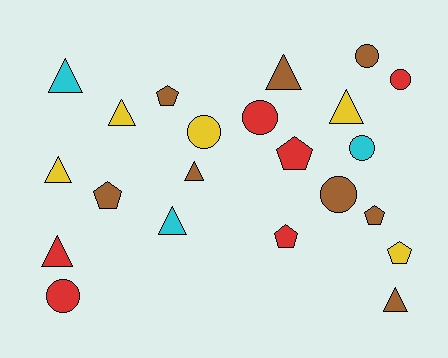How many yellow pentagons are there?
There is 1 yellow pentagon.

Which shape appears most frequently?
Triangle, with 9 objects.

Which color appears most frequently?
Brown, with 8 objects.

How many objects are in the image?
There are 22 objects.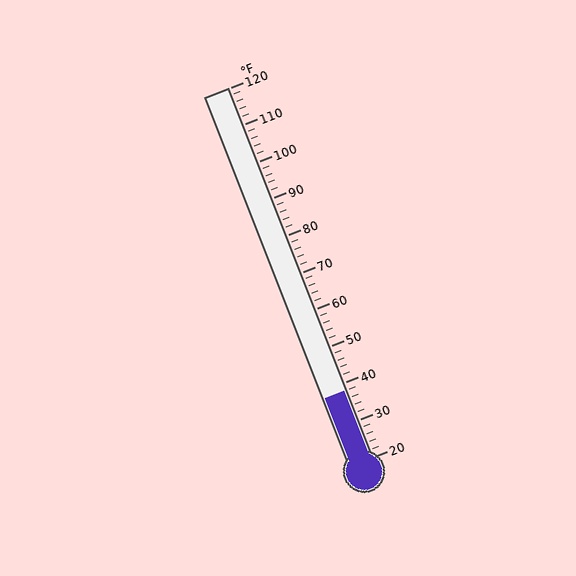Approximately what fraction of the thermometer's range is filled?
The thermometer is filled to approximately 20% of its range.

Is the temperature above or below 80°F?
The temperature is below 80°F.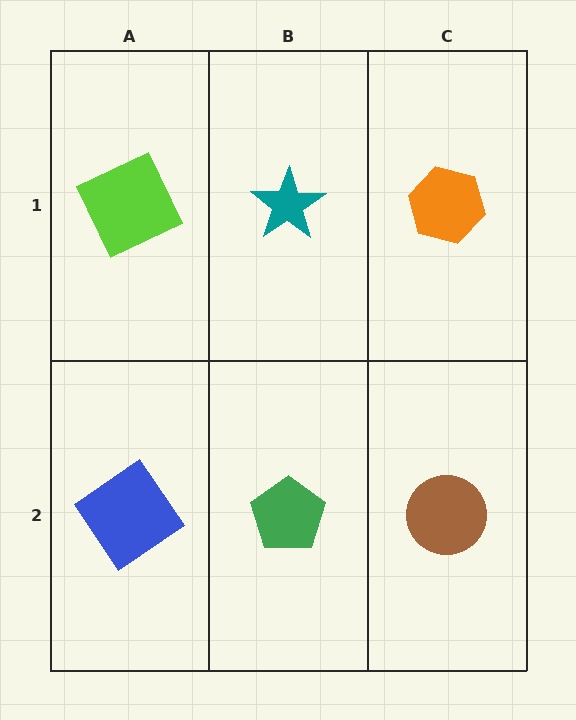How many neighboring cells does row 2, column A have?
2.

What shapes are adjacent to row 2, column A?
A lime square (row 1, column A), a green pentagon (row 2, column B).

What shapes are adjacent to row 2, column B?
A teal star (row 1, column B), a blue diamond (row 2, column A), a brown circle (row 2, column C).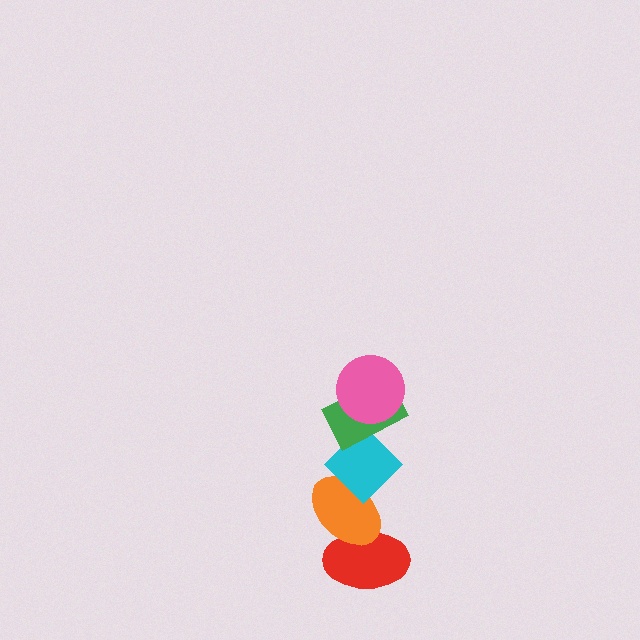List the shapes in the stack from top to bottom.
From top to bottom: the pink circle, the green rectangle, the cyan diamond, the orange ellipse, the red ellipse.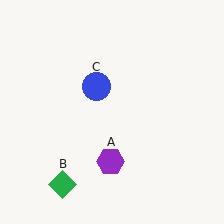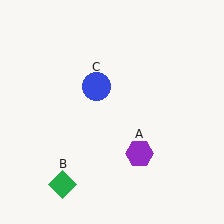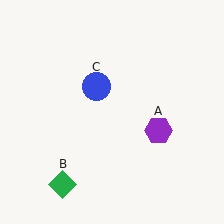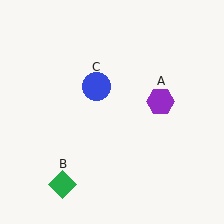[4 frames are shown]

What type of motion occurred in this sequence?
The purple hexagon (object A) rotated counterclockwise around the center of the scene.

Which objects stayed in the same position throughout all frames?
Green diamond (object B) and blue circle (object C) remained stationary.